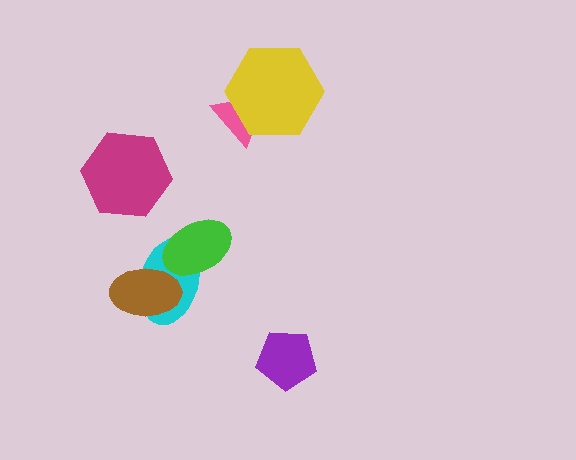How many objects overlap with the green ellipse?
1 object overlaps with the green ellipse.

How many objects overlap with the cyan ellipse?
2 objects overlap with the cyan ellipse.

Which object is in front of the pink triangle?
The yellow hexagon is in front of the pink triangle.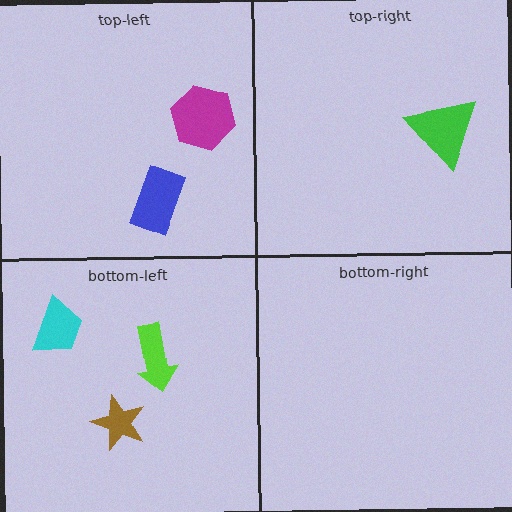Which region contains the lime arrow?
The bottom-left region.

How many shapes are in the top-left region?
2.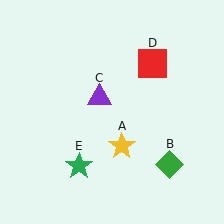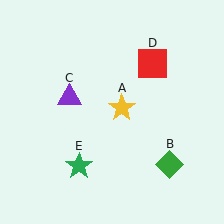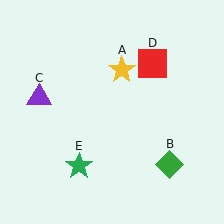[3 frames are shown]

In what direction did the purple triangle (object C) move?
The purple triangle (object C) moved left.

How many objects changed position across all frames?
2 objects changed position: yellow star (object A), purple triangle (object C).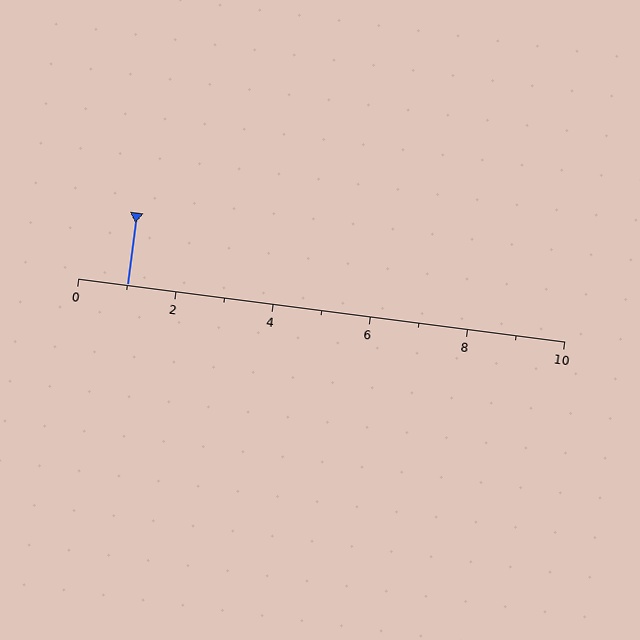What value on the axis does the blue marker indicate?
The marker indicates approximately 1.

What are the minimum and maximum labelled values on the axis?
The axis runs from 0 to 10.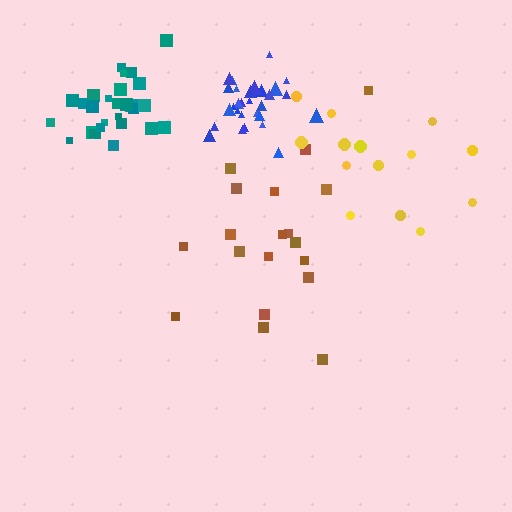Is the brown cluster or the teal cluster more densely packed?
Teal.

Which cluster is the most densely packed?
Blue.